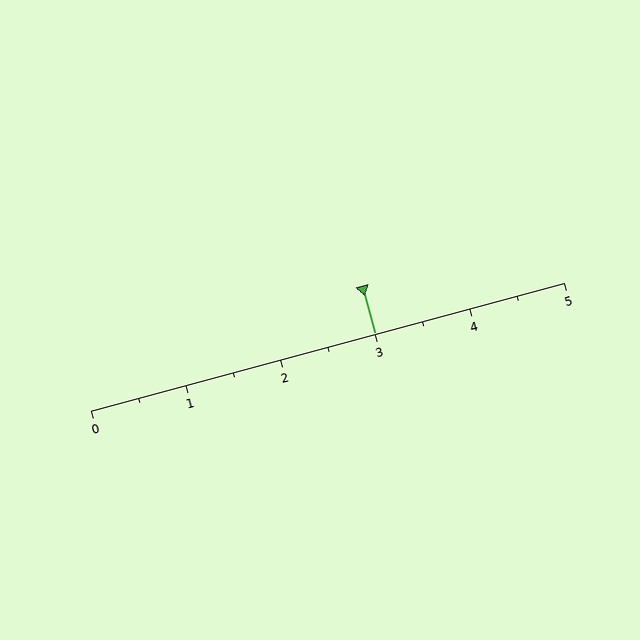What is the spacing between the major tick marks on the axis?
The major ticks are spaced 1 apart.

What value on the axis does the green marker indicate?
The marker indicates approximately 3.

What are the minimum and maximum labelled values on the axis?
The axis runs from 0 to 5.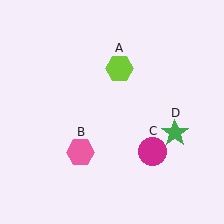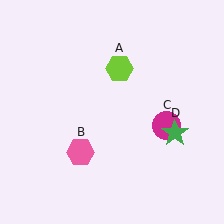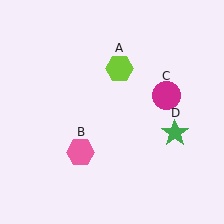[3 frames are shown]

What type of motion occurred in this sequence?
The magenta circle (object C) rotated counterclockwise around the center of the scene.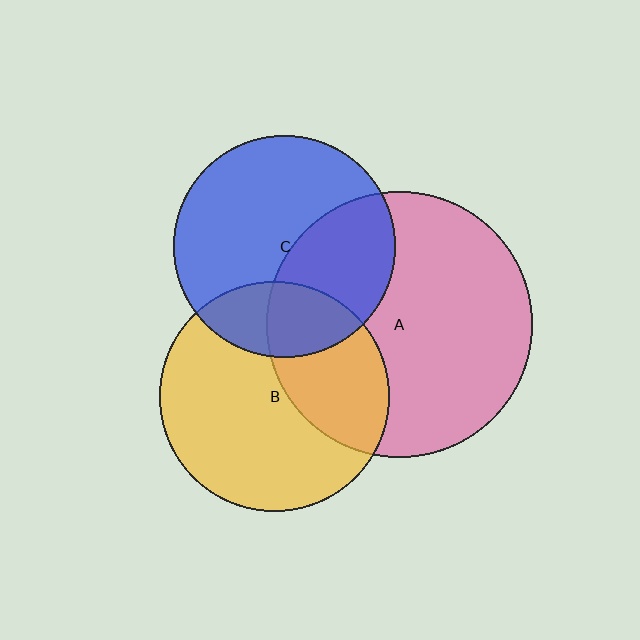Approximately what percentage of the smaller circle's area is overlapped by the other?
Approximately 40%.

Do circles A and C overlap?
Yes.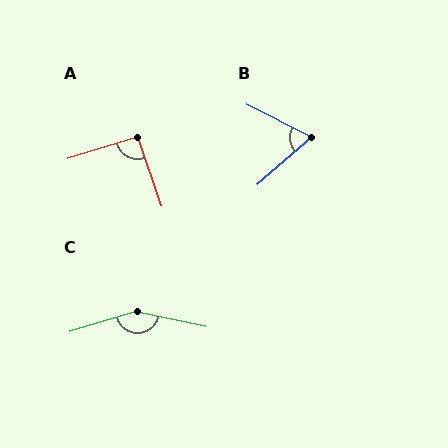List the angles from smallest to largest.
B (67°), A (92°), C (151°).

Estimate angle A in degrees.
Approximately 92 degrees.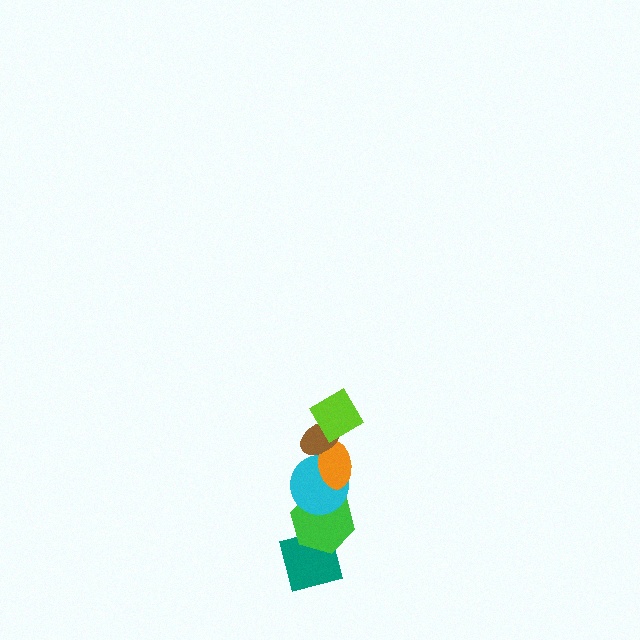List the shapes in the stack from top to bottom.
From top to bottom: the lime diamond, the brown ellipse, the orange ellipse, the cyan circle, the green hexagon, the teal square.